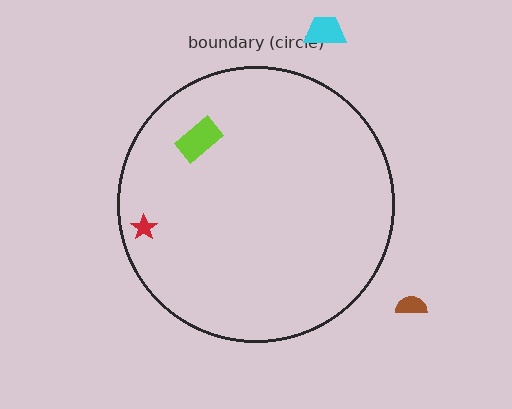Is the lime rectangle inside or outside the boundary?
Inside.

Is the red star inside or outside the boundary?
Inside.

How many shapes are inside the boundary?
2 inside, 2 outside.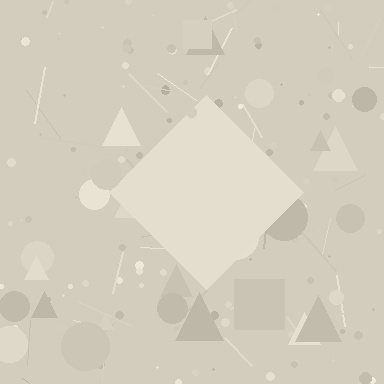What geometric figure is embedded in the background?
A diamond is embedded in the background.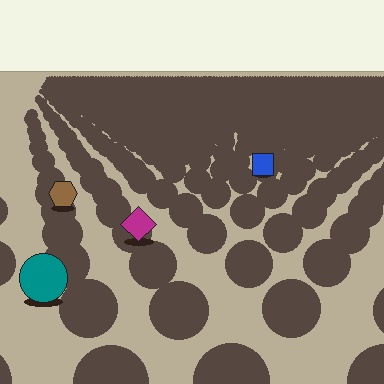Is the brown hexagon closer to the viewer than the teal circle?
No. The teal circle is closer — you can tell from the texture gradient: the ground texture is coarser near it.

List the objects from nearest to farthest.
From nearest to farthest: the teal circle, the magenta diamond, the brown hexagon, the blue square.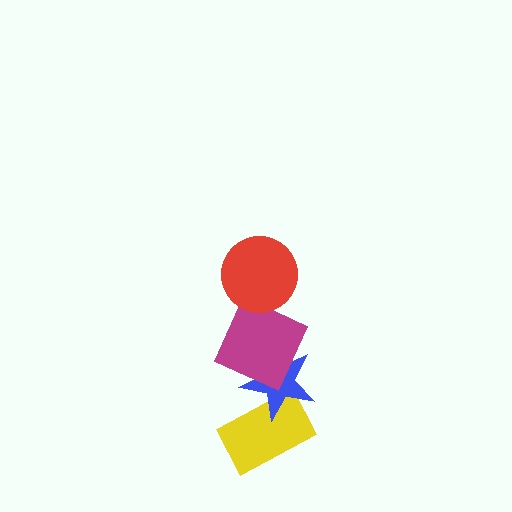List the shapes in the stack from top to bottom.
From top to bottom: the red circle, the magenta square, the blue star, the yellow rectangle.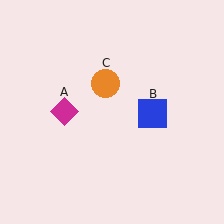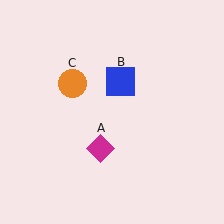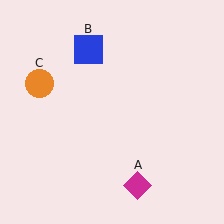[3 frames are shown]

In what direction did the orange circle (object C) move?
The orange circle (object C) moved left.